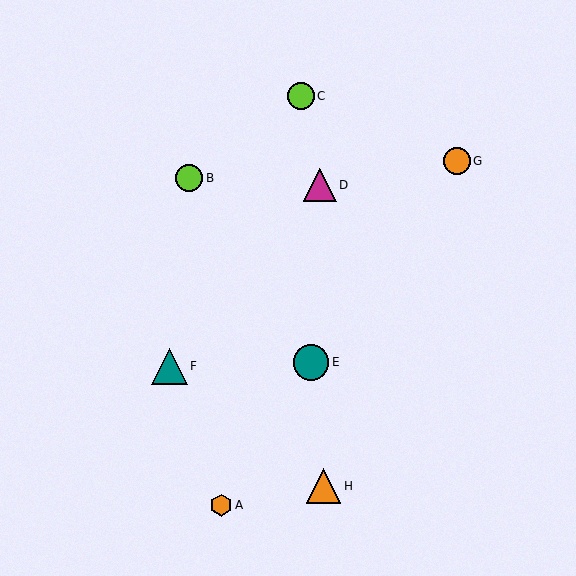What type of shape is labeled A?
Shape A is an orange hexagon.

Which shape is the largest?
The teal triangle (labeled F) is the largest.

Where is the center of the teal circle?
The center of the teal circle is at (311, 362).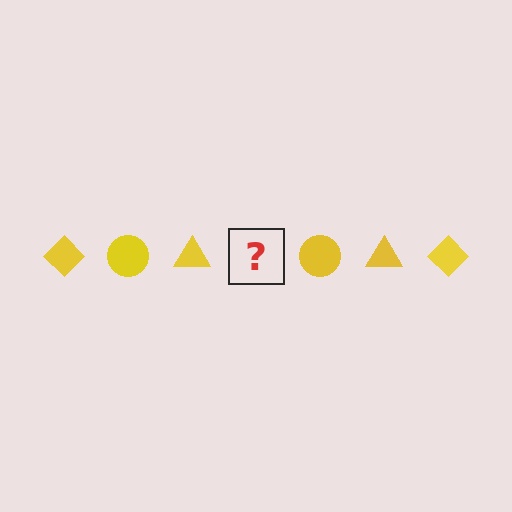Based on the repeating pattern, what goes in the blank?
The blank should be a yellow diamond.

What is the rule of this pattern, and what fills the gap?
The rule is that the pattern cycles through diamond, circle, triangle shapes in yellow. The gap should be filled with a yellow diamond.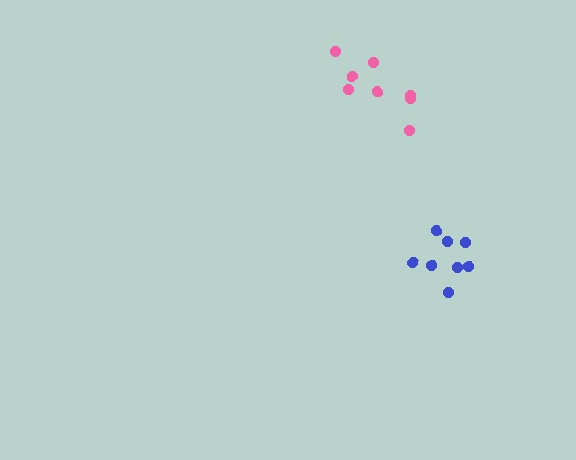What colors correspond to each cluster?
The clusters are colored: blue, pink.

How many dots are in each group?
Group 1: 8 dots, Group 2: 8 dots (16 total).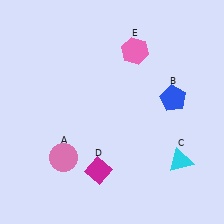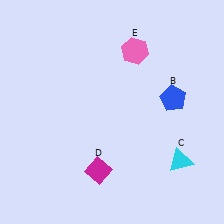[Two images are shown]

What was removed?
The pink circle (A) was removed in Image 2.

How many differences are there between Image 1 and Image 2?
There is 1 difference between the two images.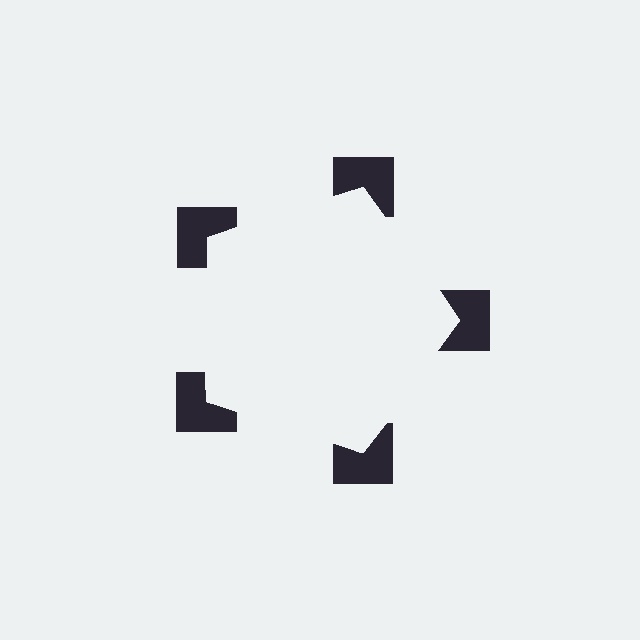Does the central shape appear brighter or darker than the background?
It typically appears slightly brighter than the background, even though no actual brightness change is drawn.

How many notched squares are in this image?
There are 5 — one at each vertex of the illusory pentagon.